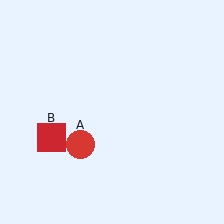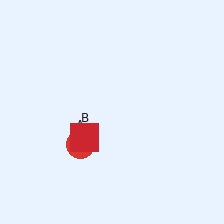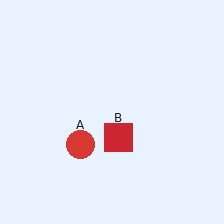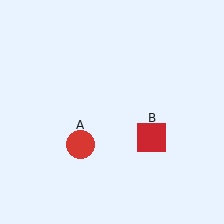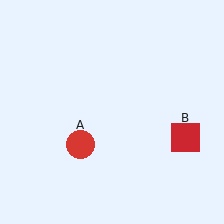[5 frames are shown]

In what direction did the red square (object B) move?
The red square (object B) moved right.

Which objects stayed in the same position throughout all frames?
Red circle (object A) remained stationary.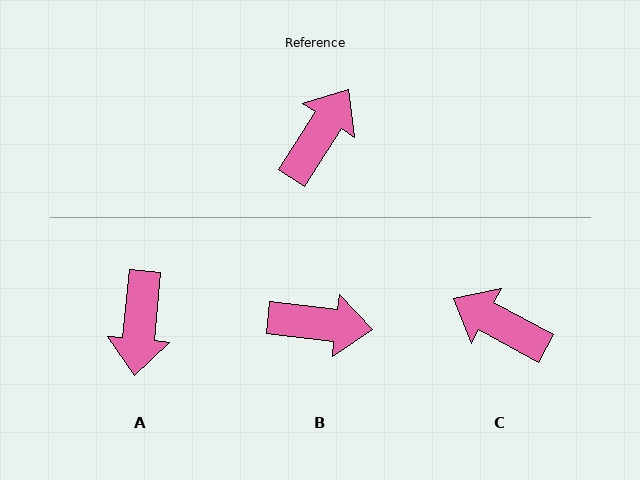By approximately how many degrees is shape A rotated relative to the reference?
Approximately 153 degrees clockwise.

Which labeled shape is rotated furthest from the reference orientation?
A, about 153 degrees away.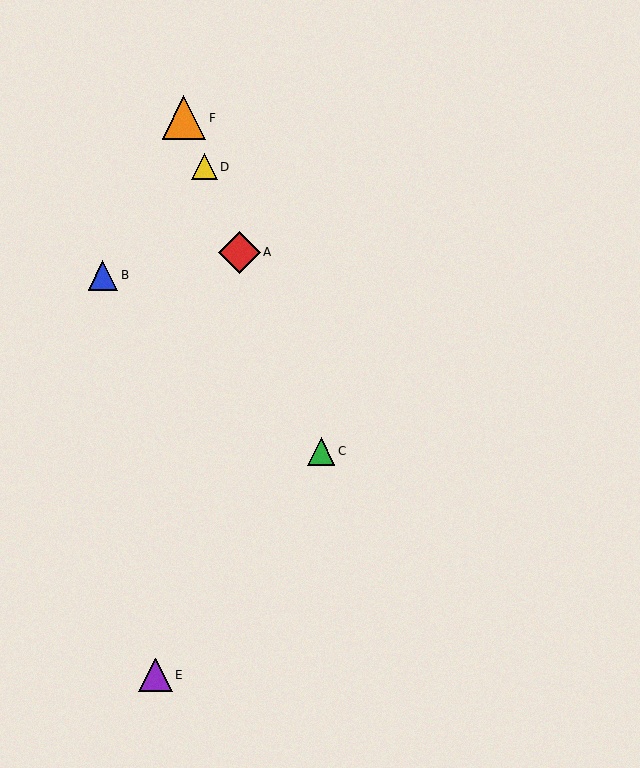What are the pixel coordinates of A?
Object A is at (239, 252).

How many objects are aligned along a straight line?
4 objects (A, C, D, F) are aligned along a straight line.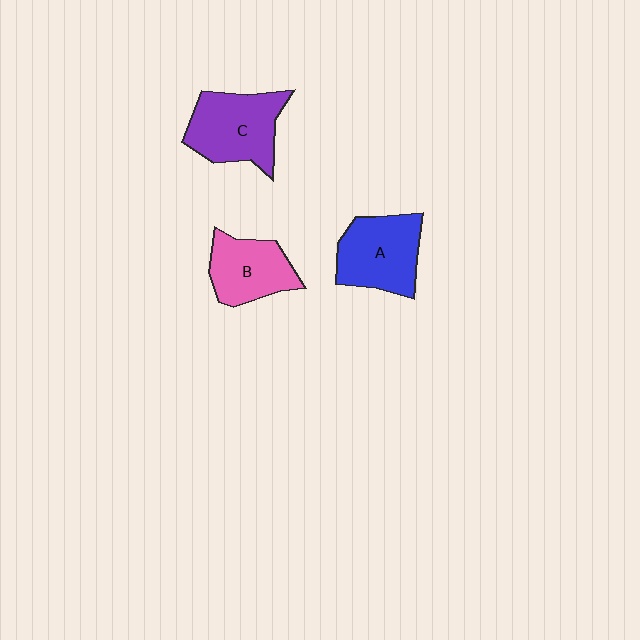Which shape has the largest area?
Shape C (purple).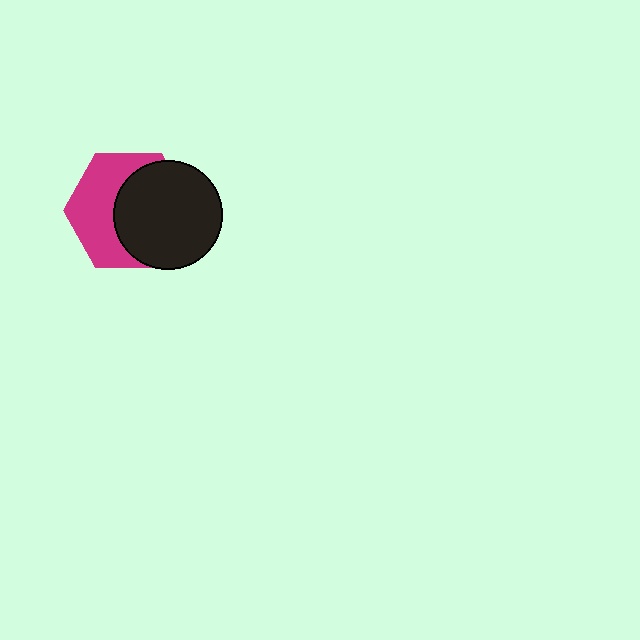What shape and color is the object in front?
The object in front is a black circle.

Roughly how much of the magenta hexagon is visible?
About half of it is visible (roughly 48%).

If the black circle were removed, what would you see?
You would see the complete magenta hexagon.